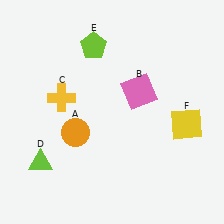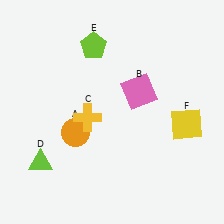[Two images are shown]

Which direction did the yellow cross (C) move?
The yellow cross (C) moved right.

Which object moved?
The yellow cross (C) moved right.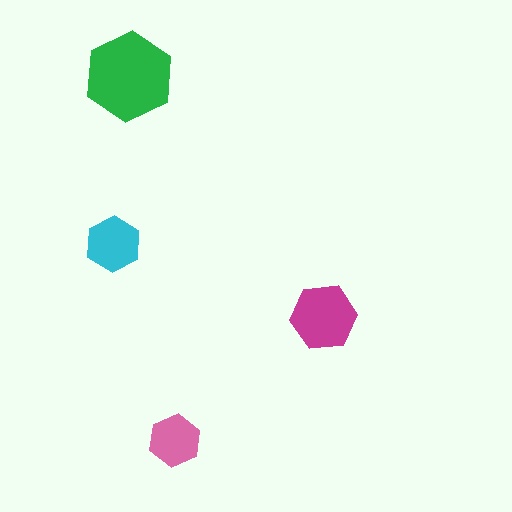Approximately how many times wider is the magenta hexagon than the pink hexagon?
About 1.5 times wider.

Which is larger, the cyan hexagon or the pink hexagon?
The cyan one.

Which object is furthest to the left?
The cyan hexagon is leftmost.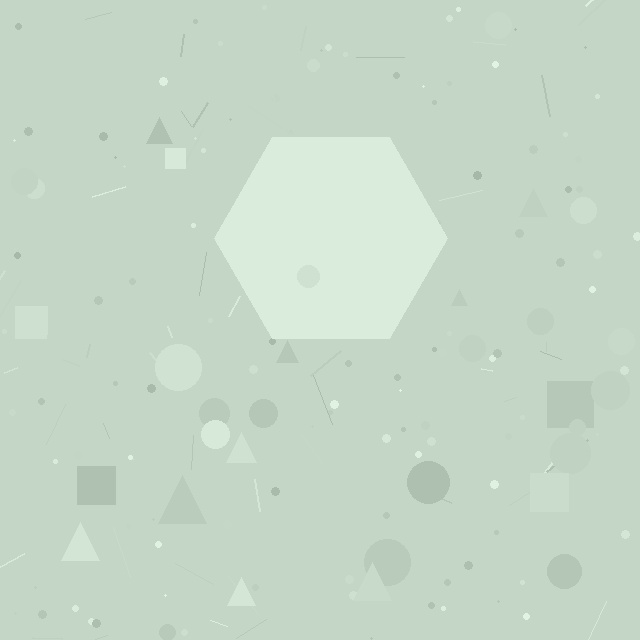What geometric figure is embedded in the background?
A hexagon is embedded in the background.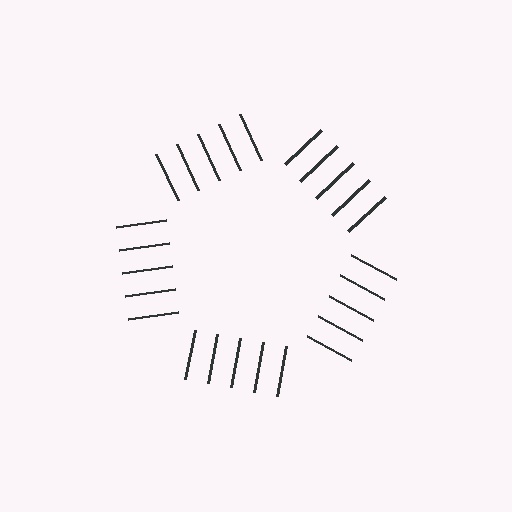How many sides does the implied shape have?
5 sides — the line-ends trace a pentagon.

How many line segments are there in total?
25 — 5 along each of the 5 edges.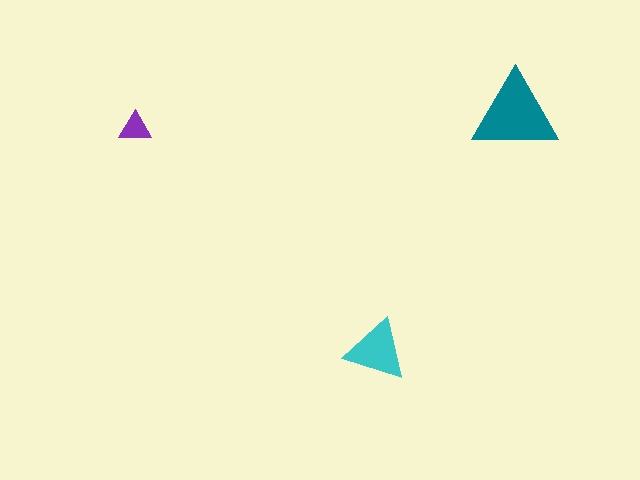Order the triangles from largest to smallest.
the teal one, the cyan one, the purple one.